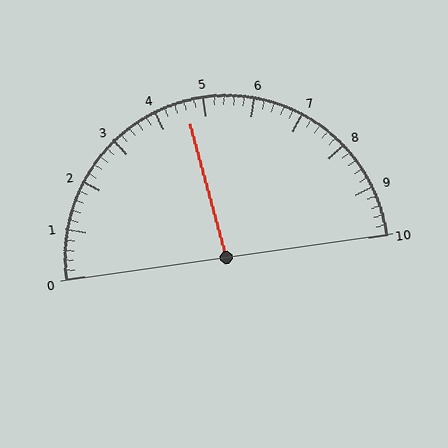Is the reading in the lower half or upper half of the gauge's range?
The reading is in the lower half of the range (0 to 10).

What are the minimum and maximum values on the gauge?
The gauge ranges from 0 to 10.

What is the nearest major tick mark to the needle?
The nearest major tick mark is 5.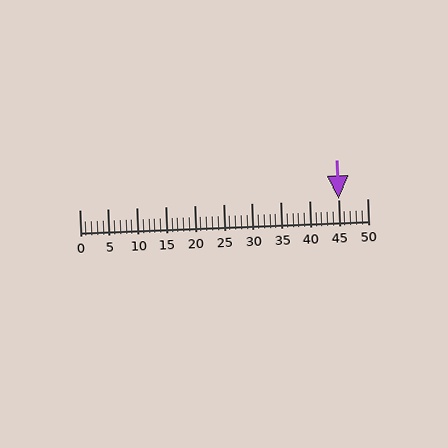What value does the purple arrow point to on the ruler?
The purple arrow points to approximately 45.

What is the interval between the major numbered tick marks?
The major tick marks are spaced 5 units apart.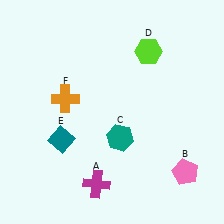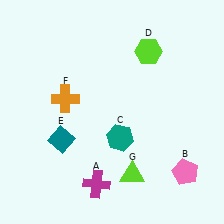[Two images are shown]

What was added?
A lime triangle (G) was added in Image 2.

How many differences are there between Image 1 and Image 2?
There is 1 difference between the two images.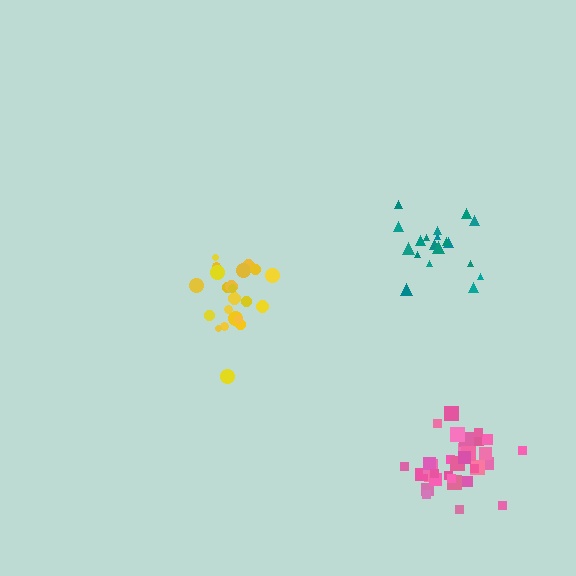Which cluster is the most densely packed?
Teal.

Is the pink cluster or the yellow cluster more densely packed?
Pink.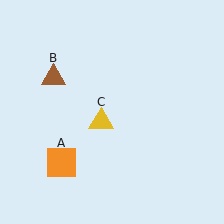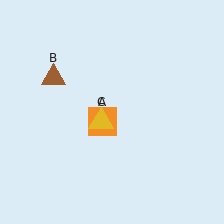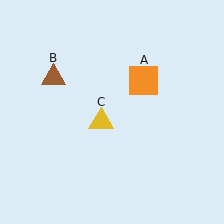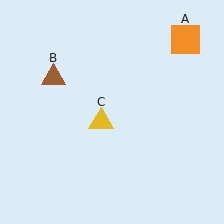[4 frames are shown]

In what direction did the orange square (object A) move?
The orange square (object A) moved up and to the right.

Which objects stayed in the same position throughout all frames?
Brown triangle (object B) and yellow triangle (object C) remained stationary.